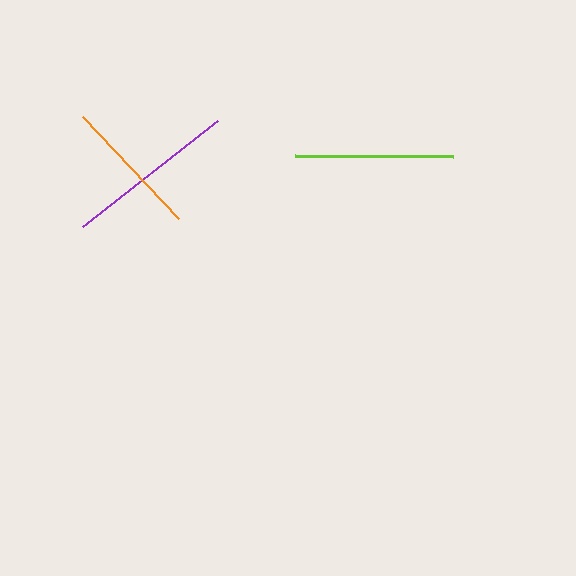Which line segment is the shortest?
The orange line is the shortest at approximately 140 pixels.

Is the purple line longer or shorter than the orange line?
The purple line is longer than the orange line.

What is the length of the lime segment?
The lime segment is approximately 158 pixels long.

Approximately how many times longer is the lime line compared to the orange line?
The lime line is approximately 1.1 times the length of the orange line.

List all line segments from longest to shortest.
From longest to shortest: purple, lime, orange.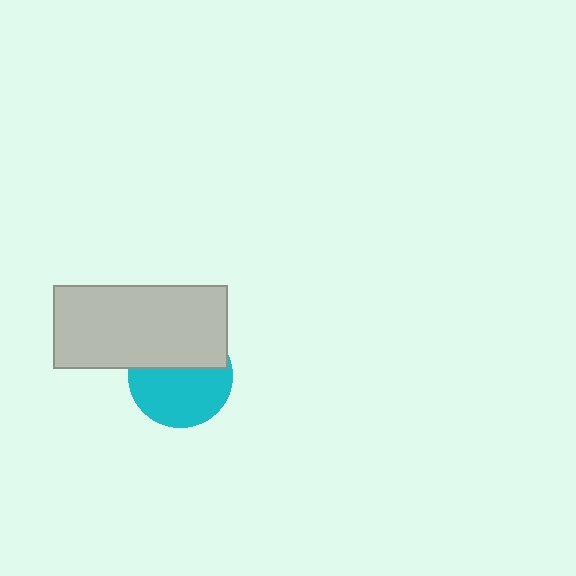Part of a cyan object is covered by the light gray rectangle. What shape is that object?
It is a circle.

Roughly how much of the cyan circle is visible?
About half of it is visible (roughly 59%).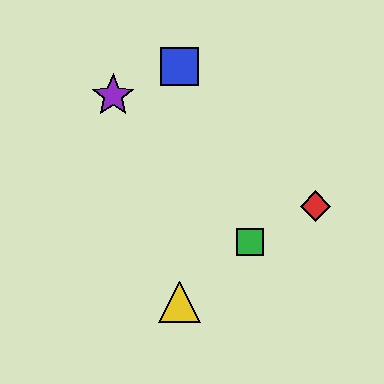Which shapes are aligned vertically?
The blue square, the yellow triangle are aligned vertically.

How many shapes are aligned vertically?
2 shapes (the blue square, the yellow triangle) are aligned vertically.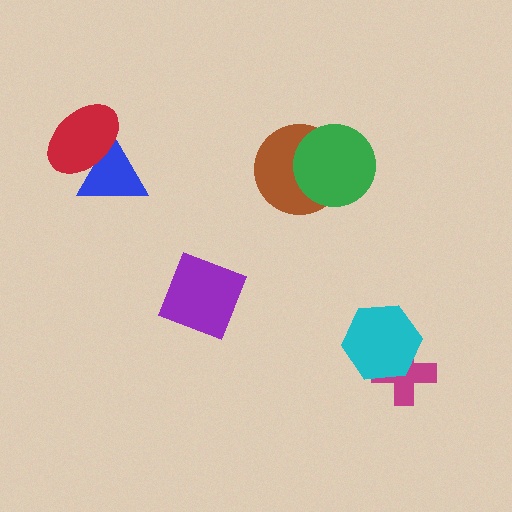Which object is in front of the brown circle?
The green circle is in front of the brown circle.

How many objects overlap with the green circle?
1 object overlaps with the green circle.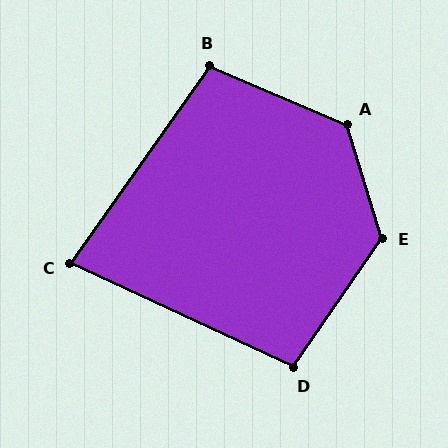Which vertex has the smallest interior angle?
C, at approximately 80 degrees.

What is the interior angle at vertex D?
Approximately 100 degrees (obtuse).